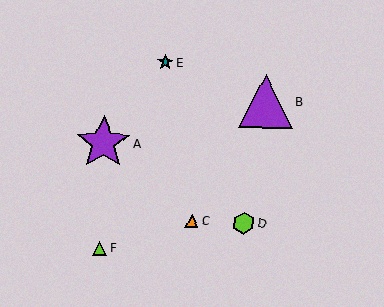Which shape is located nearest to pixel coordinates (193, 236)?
The orange triangle (labeled C) at (192, 221) is nearest to that location.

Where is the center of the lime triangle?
The center of the lime triangle is at (99, 248).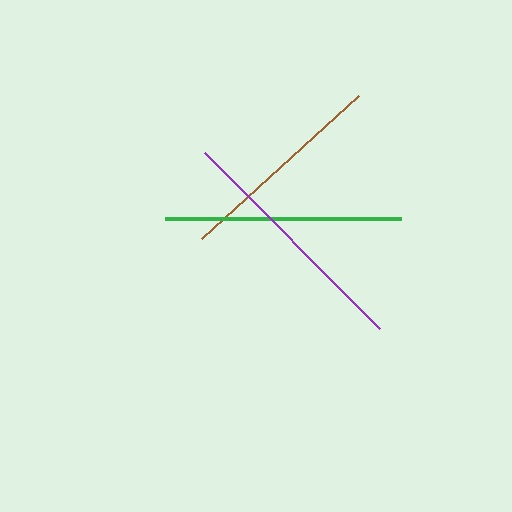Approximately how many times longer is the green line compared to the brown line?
The green line is approximately 1.1 times the length of the brown line.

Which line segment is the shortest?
The brown line is the shortest at approximately 212 pixels.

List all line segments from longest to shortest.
From longest to shortest: purple, green, brown.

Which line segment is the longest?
The purple line is the longest at approximately 249 pixels.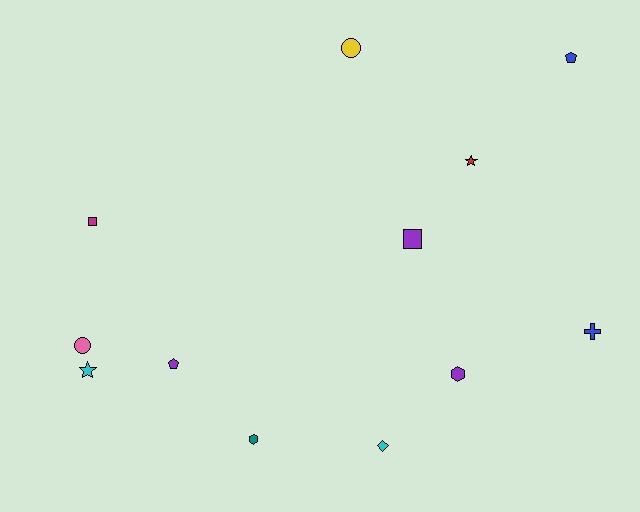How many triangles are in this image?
There are no triangles.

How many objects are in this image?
There are 12 objects.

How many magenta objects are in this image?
There is 1 magenta object.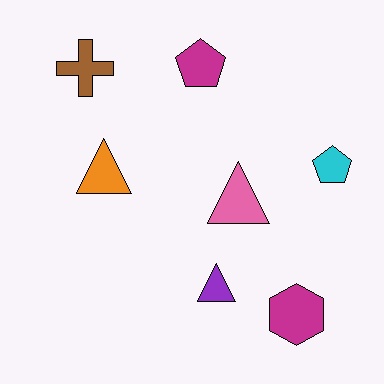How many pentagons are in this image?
There are 2 pentagons.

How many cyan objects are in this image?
There is 1 cyan object.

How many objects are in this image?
There are 7 objects.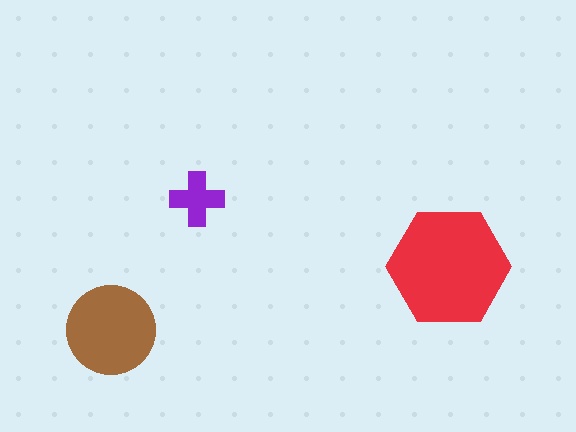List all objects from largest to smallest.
The red hexagon, the brown circle, the purple cross.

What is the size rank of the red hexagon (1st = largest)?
1st.